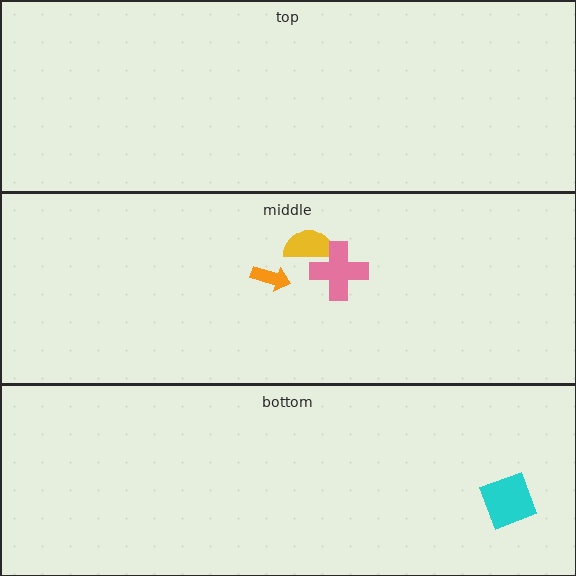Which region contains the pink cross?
The middle region.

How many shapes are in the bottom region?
1.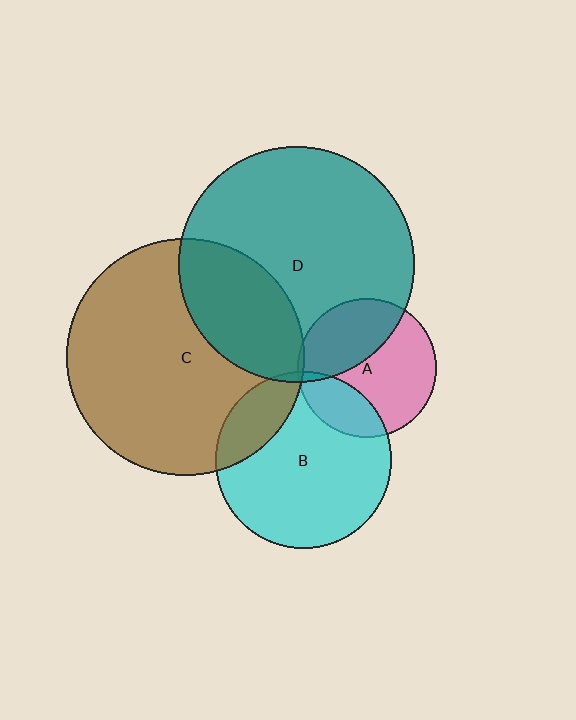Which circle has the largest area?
Circle C (brown).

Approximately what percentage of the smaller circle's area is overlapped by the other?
Approximately 40%.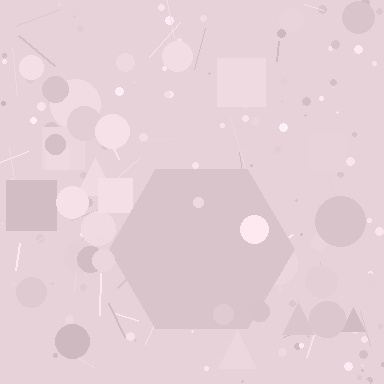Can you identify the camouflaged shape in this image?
The camouflaged shape is a hexagon.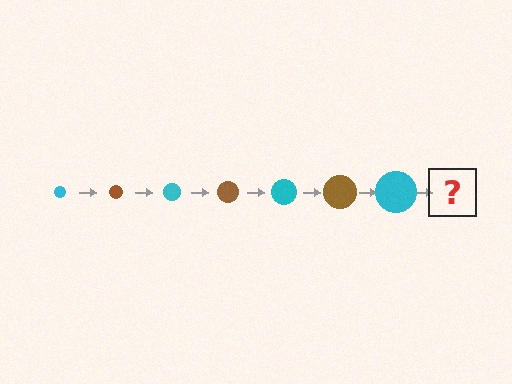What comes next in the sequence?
The next element should be a brown circle, larger than the previous one.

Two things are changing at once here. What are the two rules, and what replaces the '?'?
The two rules are that the circle grows larger each step and the color cycles through cyan and brown. The '?' should be a brown circle, larger than the previous one.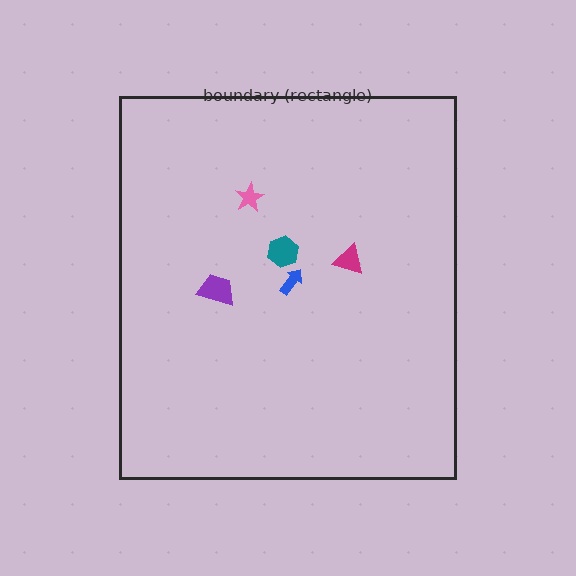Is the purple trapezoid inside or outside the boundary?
Inside.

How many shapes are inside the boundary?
5 inside, 0 outside.